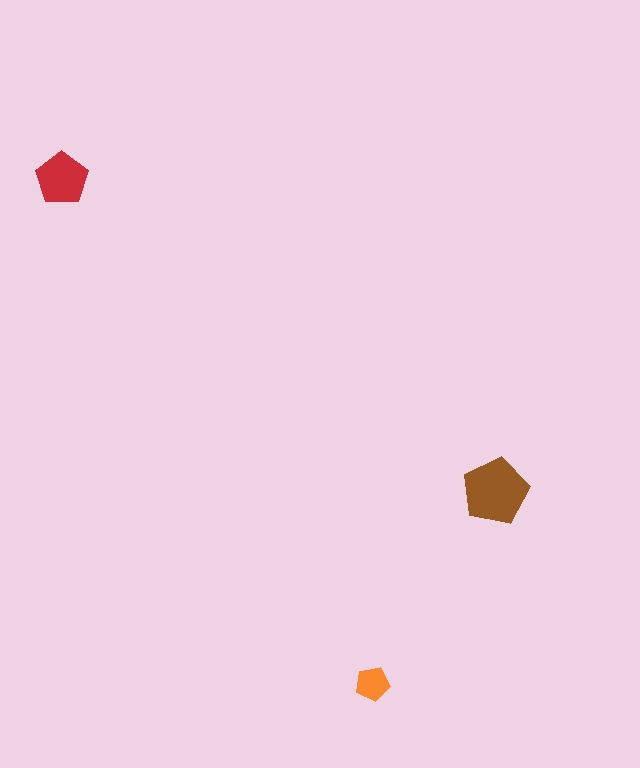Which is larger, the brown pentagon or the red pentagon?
The brown one.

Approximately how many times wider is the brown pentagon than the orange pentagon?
About 2 times wider.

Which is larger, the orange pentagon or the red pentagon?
The red one.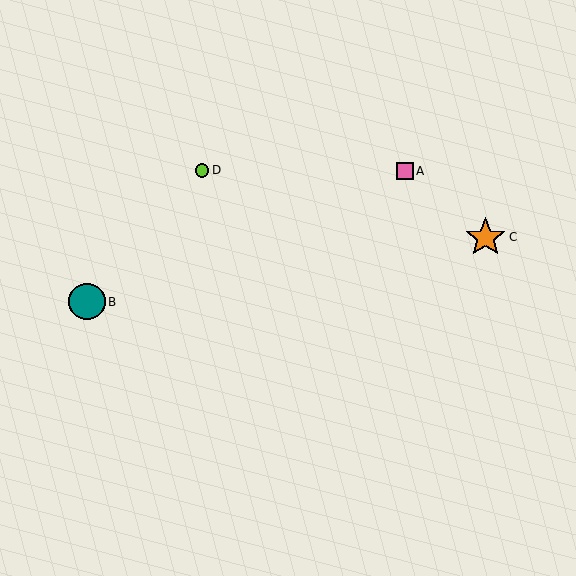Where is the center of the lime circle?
The center of the lime circle is at (202, 170).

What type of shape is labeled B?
Shape B is a teal circle.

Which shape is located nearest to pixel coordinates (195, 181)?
The lime circle (labeled D) at (202, 170) is nearest to that location.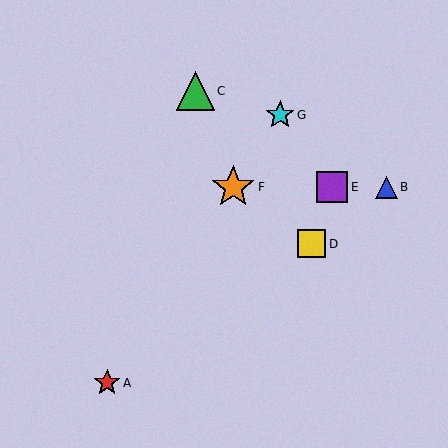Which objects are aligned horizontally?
Objects B, E, F are aligned horizontally.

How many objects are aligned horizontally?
3 objects (B, E, F) are aligned horizontally.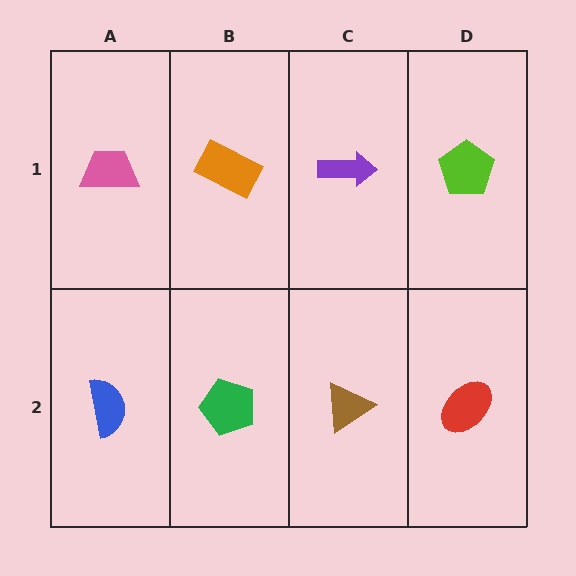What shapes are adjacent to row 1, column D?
A red ellipse (row 2, column D), a purple arrow (row 1, column C).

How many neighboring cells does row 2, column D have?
2.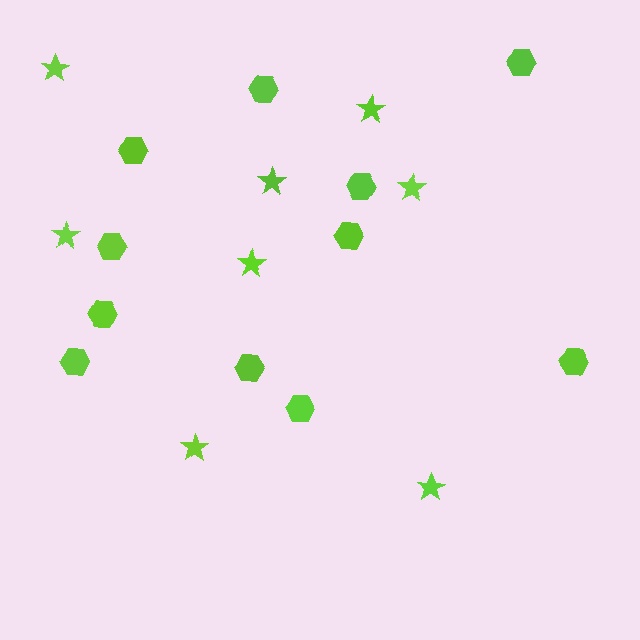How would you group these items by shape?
There are 2 groups: one group of hexagons (11) and one group of stars (8).